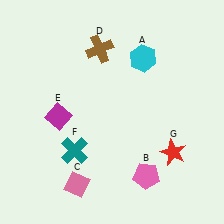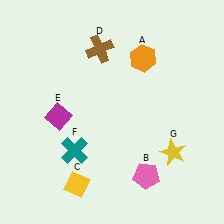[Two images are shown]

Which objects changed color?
A changed from cyan to orange. C changed from pink to yellow. G changed from red to yellow.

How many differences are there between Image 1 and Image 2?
There are 3 differences between the two images.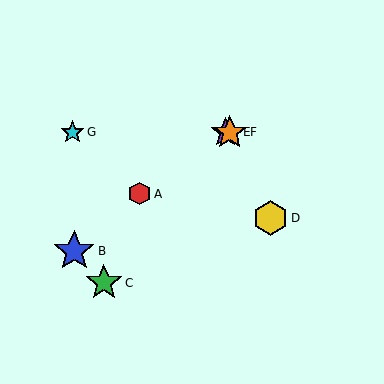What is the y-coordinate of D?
Object D is at y≈218.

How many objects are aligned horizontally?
3 objects (E, F, G) are aligned horizontally.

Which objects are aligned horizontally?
Objects E, F, G are aligned horizontally.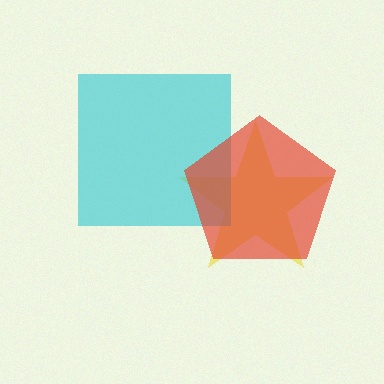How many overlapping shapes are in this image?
There are 3 overlapping shapes in the image.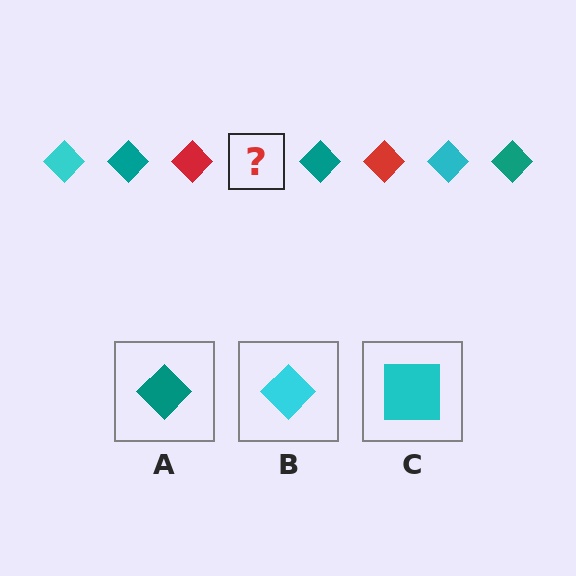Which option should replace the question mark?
Option B.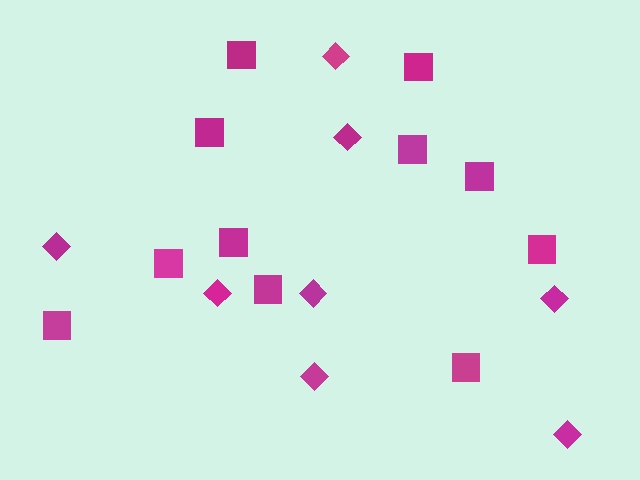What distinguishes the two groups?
There are 2 groups: one group of diamonds (8) and one group of squares (11).